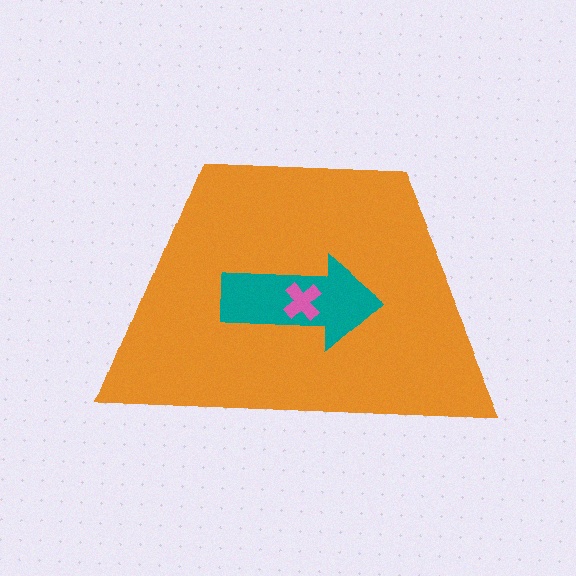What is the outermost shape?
The orange trapezoid.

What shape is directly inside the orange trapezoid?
The teal arrow.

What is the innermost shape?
The pink cross.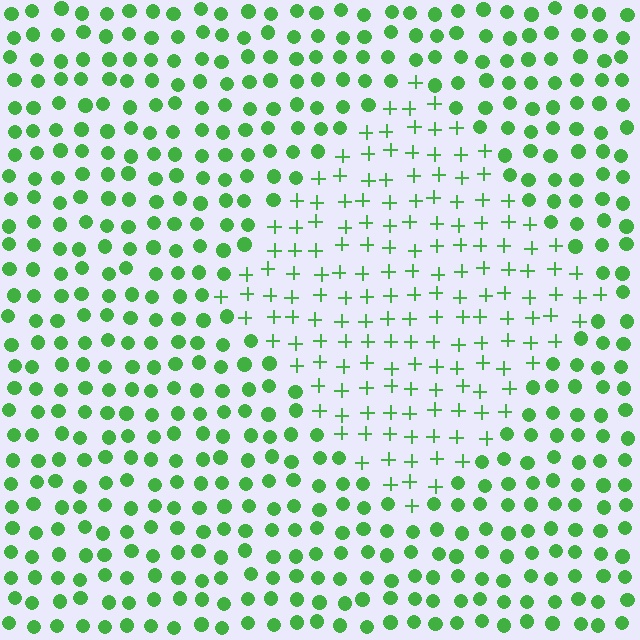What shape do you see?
I see a diamond.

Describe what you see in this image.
The image is filled with small green elements arranged in a uniform grid. A diamond-shaped region contains plus signs, while the surrounding area contains circles. The boundary is defined purely by the change in element shape.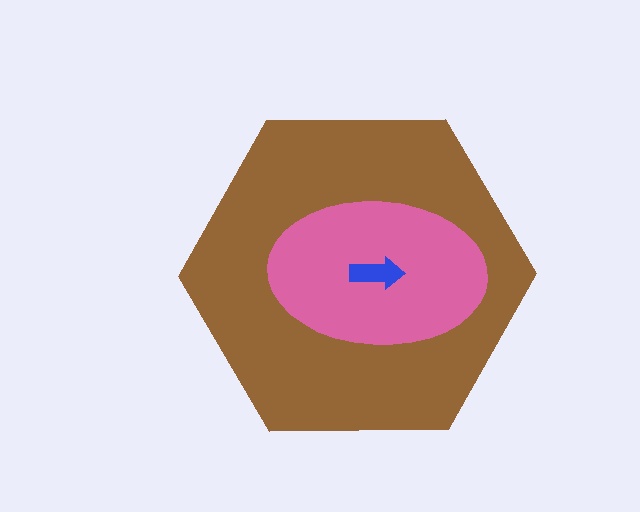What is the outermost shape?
The brown hexagon.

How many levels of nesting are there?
3.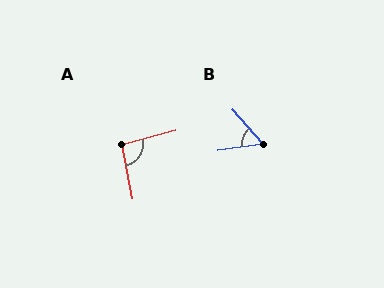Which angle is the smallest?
B, at approximately 55 degrees.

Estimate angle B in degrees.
Approximately 55 degrees.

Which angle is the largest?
A, at approximately 93 degrees.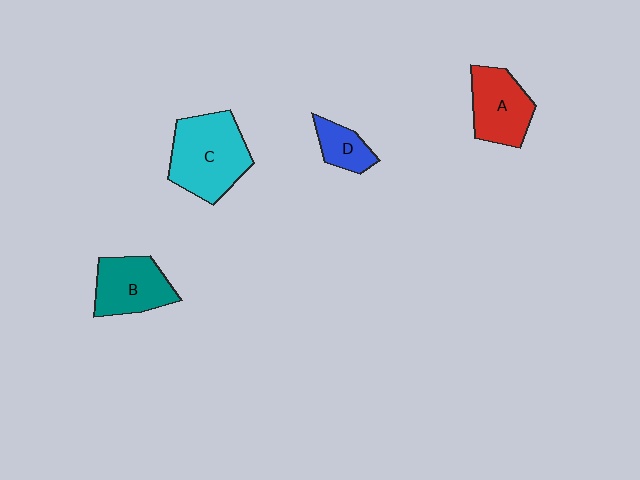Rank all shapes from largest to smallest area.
From largest to smallest: C (cyan), A (red), B (teal), D (blue).